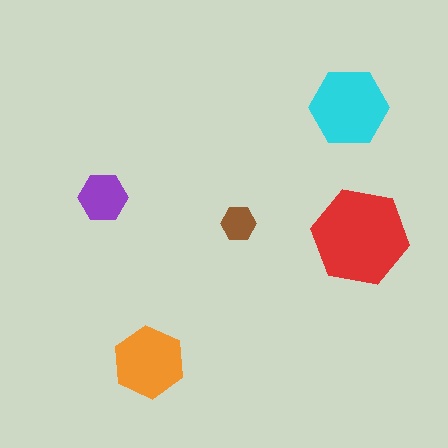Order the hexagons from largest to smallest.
the red one, the cyan one, the orange one, the purple one, the brown one.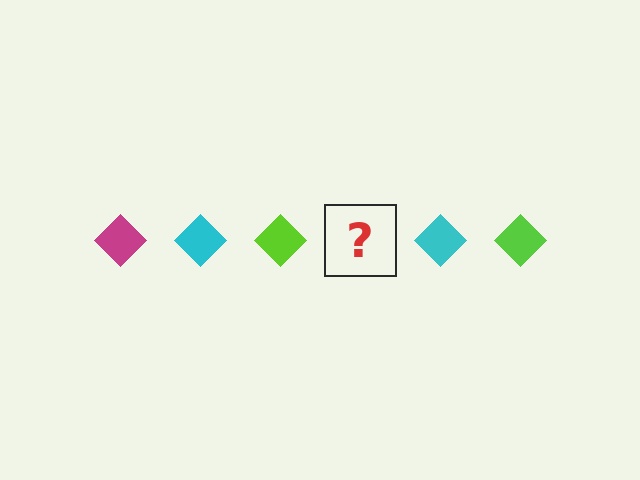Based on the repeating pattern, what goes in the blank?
The blank should be a magenta diamond.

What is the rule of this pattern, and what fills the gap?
The rule is that the pattern cycles through magenta, cyan, lime diamonds. The gap should be filled with a magenta diamond.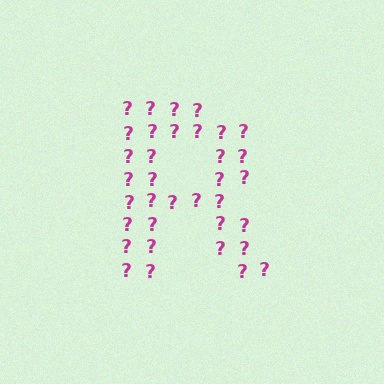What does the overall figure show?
The overall figure shows the letter R.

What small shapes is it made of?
It is made of small question marks.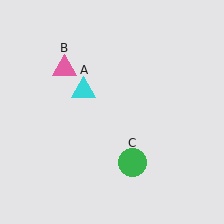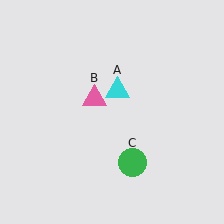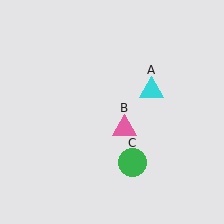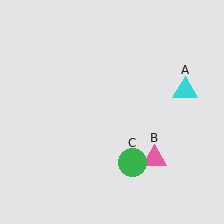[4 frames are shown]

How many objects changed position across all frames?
2 objects changed position: cyan triangle (object A), pink triangle (object B).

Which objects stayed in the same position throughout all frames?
Green circle (object C) remained stationary.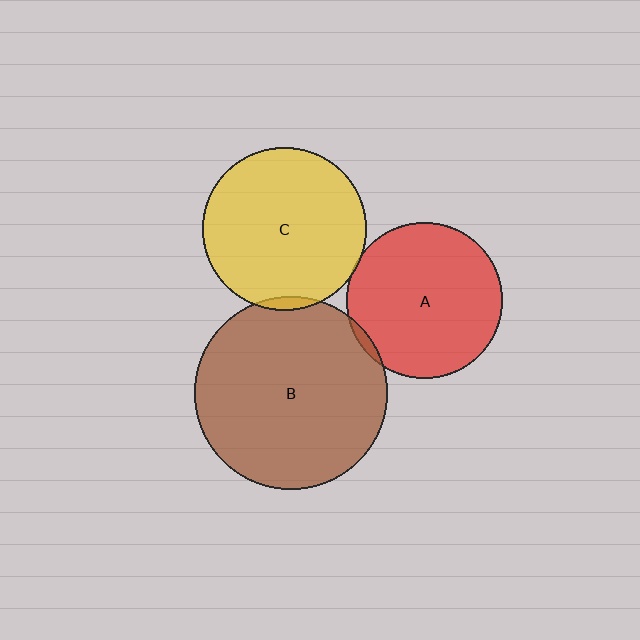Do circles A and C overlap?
Yes.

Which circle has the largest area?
Circle B (brown).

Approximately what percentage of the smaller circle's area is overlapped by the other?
Approximately 5%.